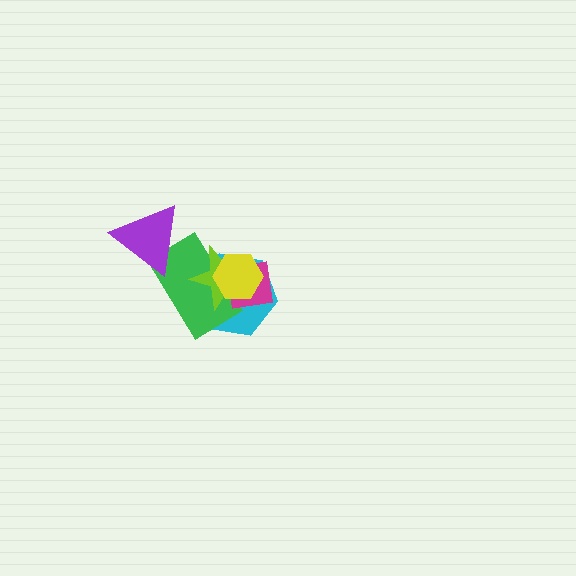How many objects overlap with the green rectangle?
5 objects overlap with the green rectangle.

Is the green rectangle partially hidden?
Yes, it is partially covered by another shape.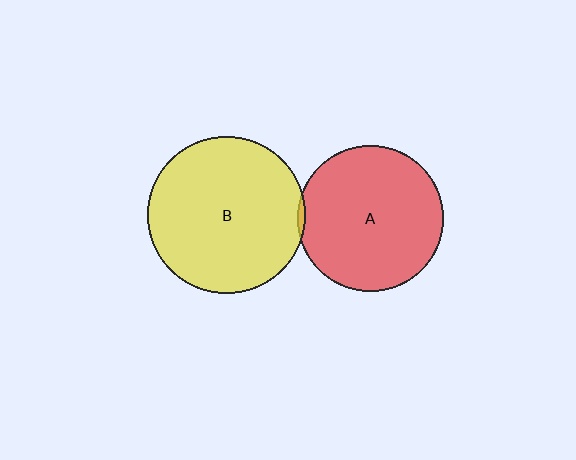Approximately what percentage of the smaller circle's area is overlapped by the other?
Approximately 5%.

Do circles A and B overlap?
Yes.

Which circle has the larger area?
Circle B (yellow).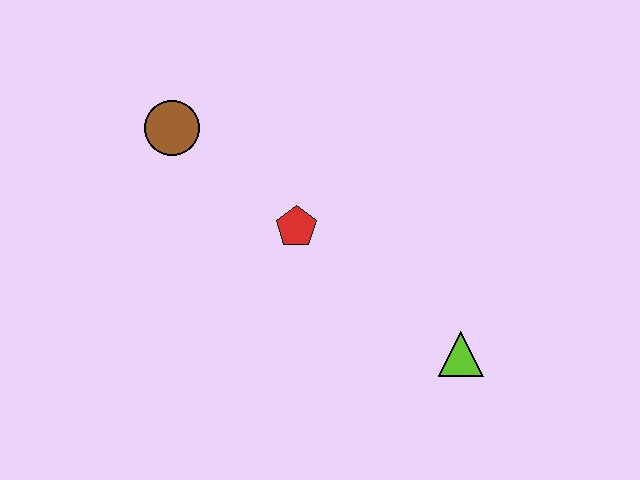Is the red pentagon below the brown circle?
Yes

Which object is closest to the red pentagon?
The brown circle is closest to the red pentagon.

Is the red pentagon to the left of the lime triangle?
Yes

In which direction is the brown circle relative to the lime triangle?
The brown circle is to the left of the lime triangle.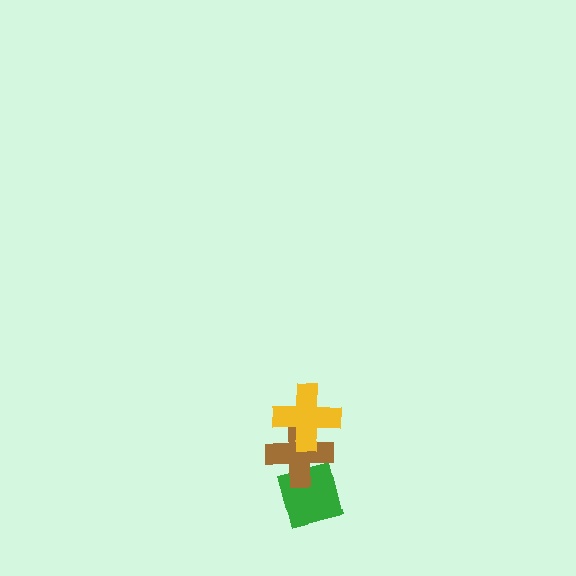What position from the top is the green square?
The green square is 3rd from the top.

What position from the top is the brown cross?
The brown cross is 2nd from the top.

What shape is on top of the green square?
The brown cross is on top of the green square.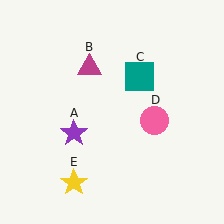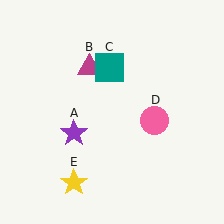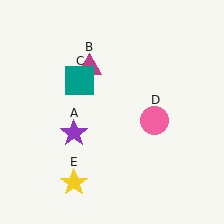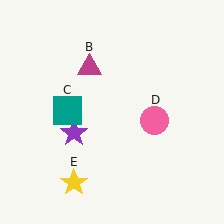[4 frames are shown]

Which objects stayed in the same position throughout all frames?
Purple star (object A) and magenta triangle (object B) and pink circle (object D) and yellow star (object E) remained stationary.